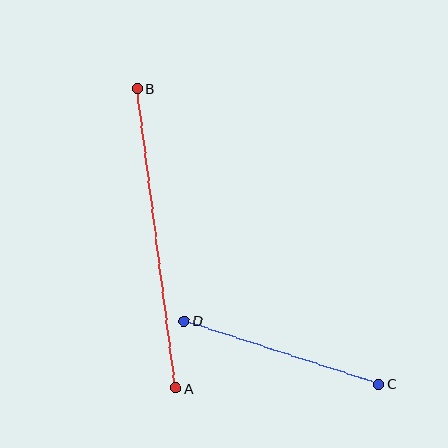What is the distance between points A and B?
The distance is approximately 302 pixels.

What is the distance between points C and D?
The distance is approximately 205 pixels.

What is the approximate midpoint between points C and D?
The midpoint is at approximately (282, 353) pixels.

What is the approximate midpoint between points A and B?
The midpoint is at approximately (157, 238) pixels.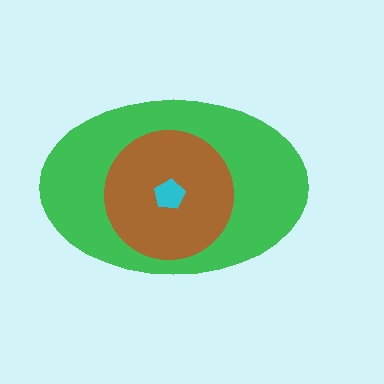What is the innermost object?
The cyan pentagon.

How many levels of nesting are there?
3.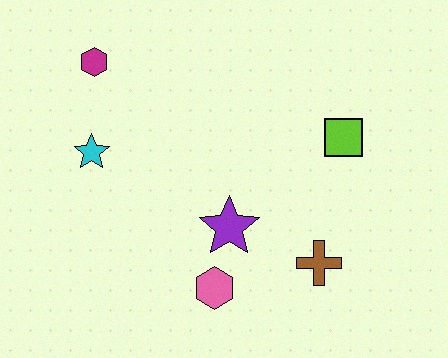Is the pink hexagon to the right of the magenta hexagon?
Yes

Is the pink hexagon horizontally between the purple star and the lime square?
No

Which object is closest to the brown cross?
The purple star is closest to the brown cross.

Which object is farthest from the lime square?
The magenta hexagon is farthest from the lime square.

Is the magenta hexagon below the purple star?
No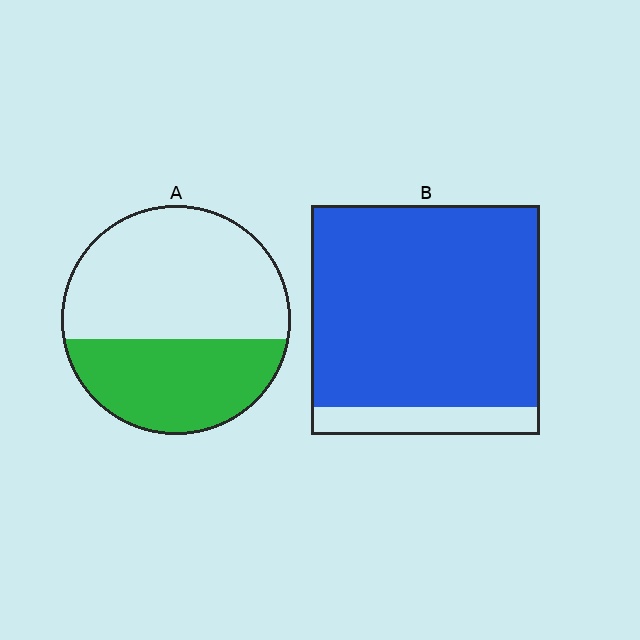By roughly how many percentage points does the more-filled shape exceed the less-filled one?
By roughly 50 percentage points (B over A).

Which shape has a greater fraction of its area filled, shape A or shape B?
Shape B.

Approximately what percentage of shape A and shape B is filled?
A is approximately 40% and B is approximately 90%.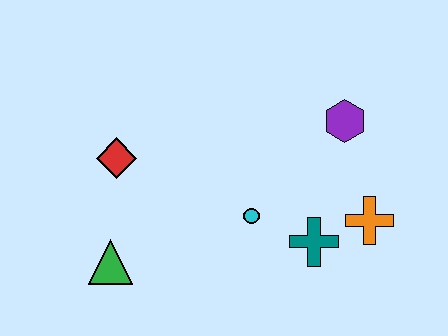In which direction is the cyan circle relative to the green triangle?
The cyan circle is to the right of the green triangle.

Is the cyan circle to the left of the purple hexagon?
Yes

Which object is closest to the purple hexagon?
The orange cross is closest to the purple hexagon.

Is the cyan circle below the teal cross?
No